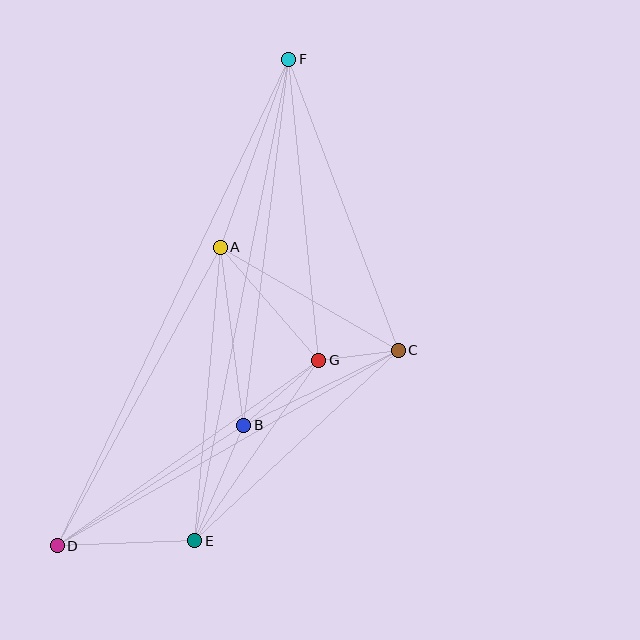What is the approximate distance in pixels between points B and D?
The distance between B and D is approximately 222 pixels.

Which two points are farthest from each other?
Points D and F are farthest from each other.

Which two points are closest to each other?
Points C and G are closest to each other.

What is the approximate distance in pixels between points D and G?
The distance between D and G is approximately 321 pixels.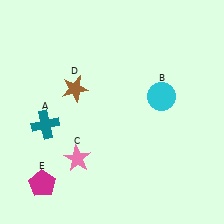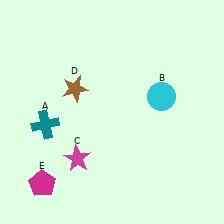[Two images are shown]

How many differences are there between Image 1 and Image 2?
There is 1 difference between the two images.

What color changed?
The star (C) changed from pink in Image 1 to magenta in Image 2.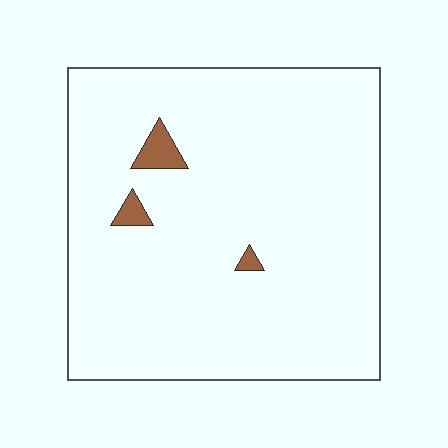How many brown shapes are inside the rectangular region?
3.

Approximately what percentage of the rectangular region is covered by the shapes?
Approximately 5%.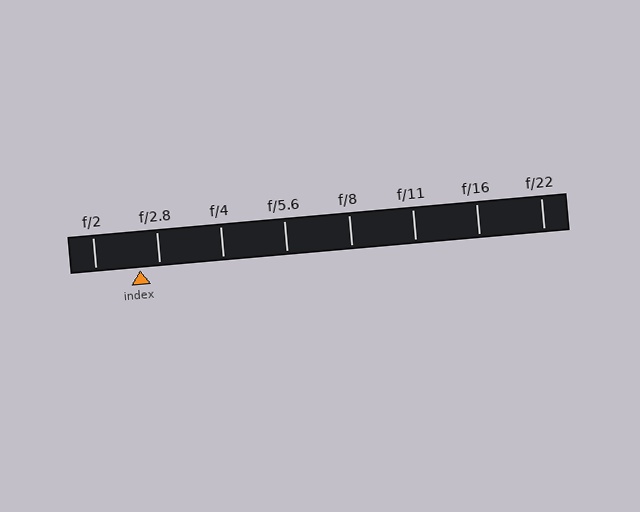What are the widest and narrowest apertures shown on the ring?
The widest aperture shown is f/2 and the narrowest is f/22.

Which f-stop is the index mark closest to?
The index mark is closest to f/2.8.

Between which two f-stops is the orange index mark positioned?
The index mark is between f/2 and f/2.8.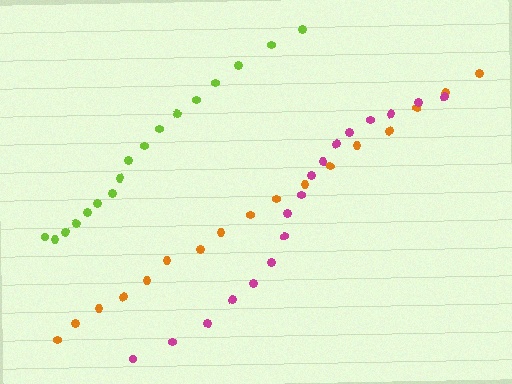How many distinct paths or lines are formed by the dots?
There are 3 distinct paths.